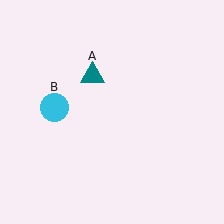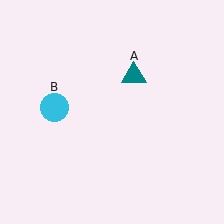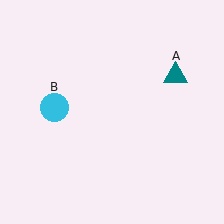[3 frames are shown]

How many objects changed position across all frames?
1 object changed position: teal triangle (object A).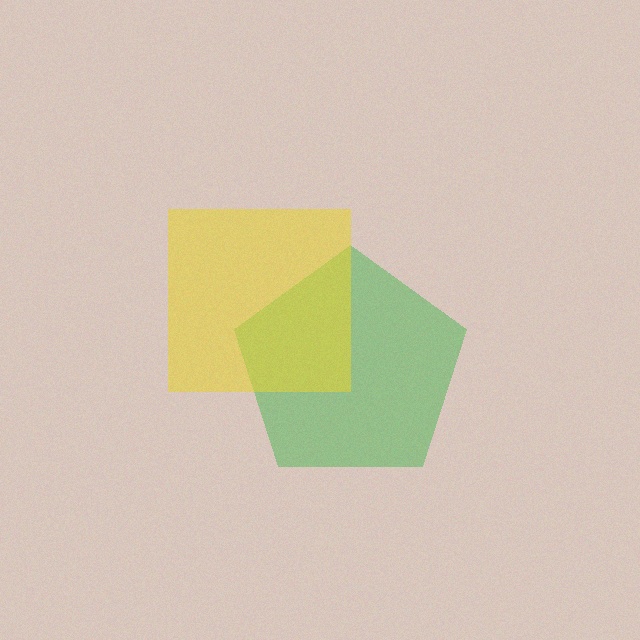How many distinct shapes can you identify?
There are 2 distinct shapes: a green pentagon, a yellow square.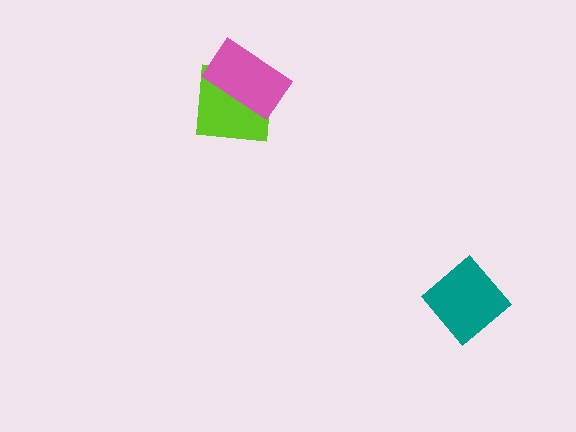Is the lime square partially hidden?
Yes, it is partially covered by another shape.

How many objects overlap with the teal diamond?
0 objects overlap with the teal diamond.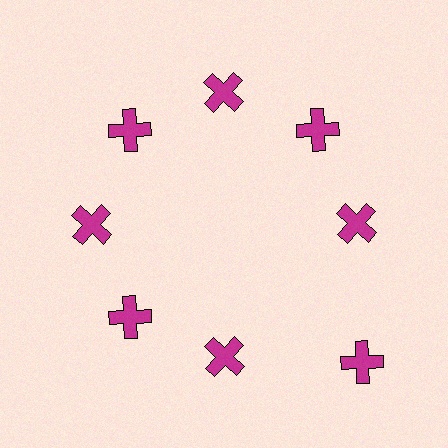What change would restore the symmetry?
The symmetry would be restored by moving it inward, back onto the ring so that all 8 crosses sit at equal angles and equal distance from the center.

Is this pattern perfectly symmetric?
No. The 8 magenta crosses are arranged in a ring, but one element near the 4 o'clock position is pushed outward from the center, breaking the 8-fold rotational symmetry.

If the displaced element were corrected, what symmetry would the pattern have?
It would have 8-fold rotational symmetry — the pattern would map onto itself every 45 degrees.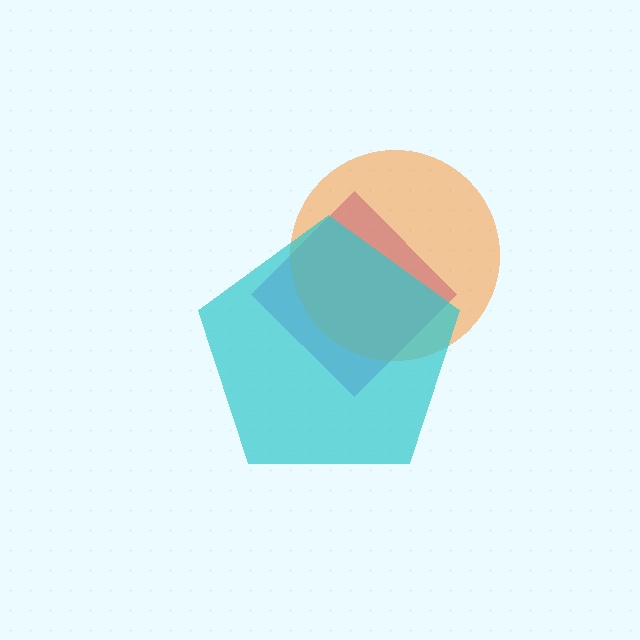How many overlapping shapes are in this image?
There are 3 overlapping shapes in the image.